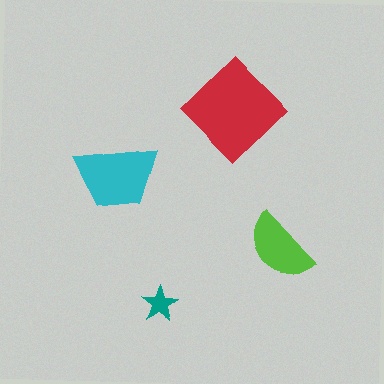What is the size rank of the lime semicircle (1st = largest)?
3rd.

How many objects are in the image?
There are 4 objects in the image.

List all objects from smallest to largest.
The teal star, the lime semicircle, the cyan trapezoid, the red diamond.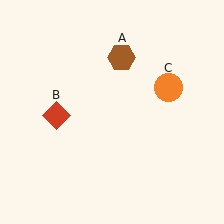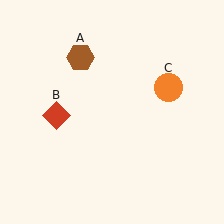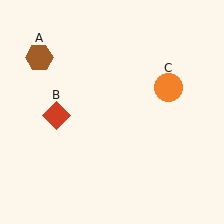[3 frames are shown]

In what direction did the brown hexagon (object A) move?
The brown hexagon (object A) moved left.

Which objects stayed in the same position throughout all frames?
Red diamond (object B) and orange circle (object C) remained stationary.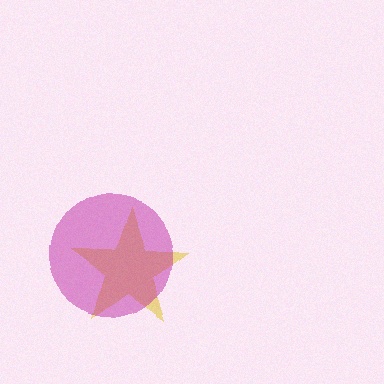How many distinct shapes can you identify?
There are 2 distinct shapes: a yellow star, a magenta circle.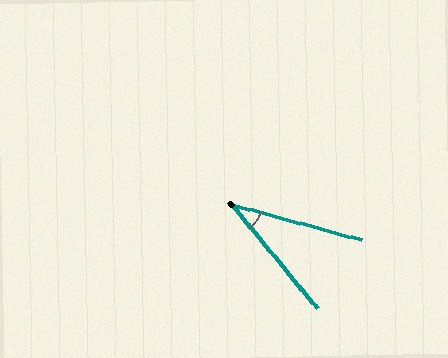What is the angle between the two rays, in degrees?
Approximately 35 degrees.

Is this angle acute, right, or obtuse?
It is acute.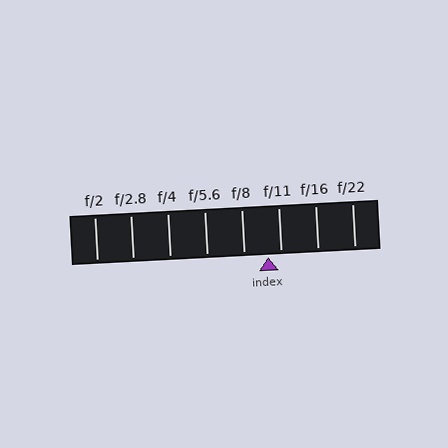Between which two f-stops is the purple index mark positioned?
The index mark is between f/8 and f/11.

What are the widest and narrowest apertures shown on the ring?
The widest aperture shown is f/2 and the narrowest is f/22.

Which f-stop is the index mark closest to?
The index mark is closest to f/11.